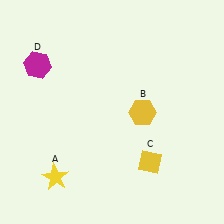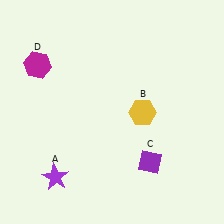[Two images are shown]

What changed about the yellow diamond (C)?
In Image 1, C is yellow. In Image 2, it changed to purple.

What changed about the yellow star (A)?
In Image 1, A is yellow. In Image 2, it changed to purple.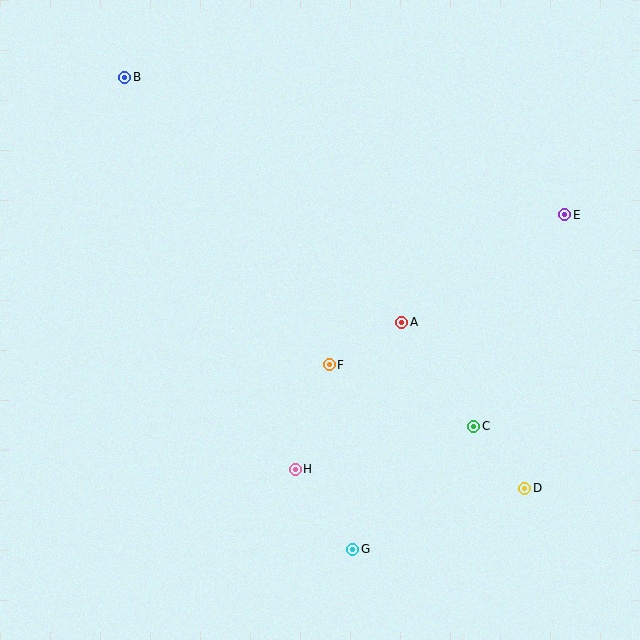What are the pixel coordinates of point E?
Point E is at (565, 215).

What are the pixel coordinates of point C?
Point C is at (474, 426).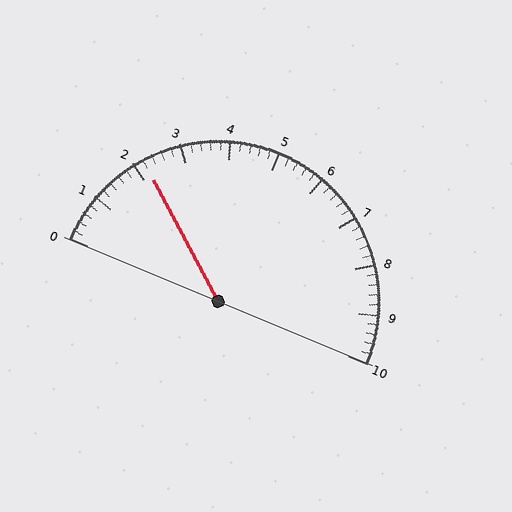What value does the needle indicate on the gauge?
The needle indicates approximately 2.2.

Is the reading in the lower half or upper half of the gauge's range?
The reading is in the lower half of the range (0 to 10).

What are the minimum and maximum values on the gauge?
The gauge ranges from 0 to 10.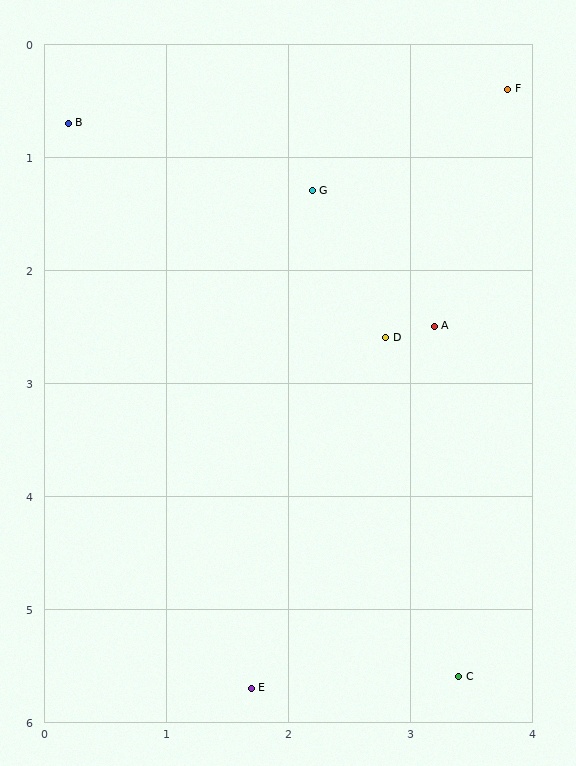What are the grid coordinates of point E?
Point E is at approximately (1.7, 5.7).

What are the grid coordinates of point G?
Point G is at approximately (2.2, 1.3).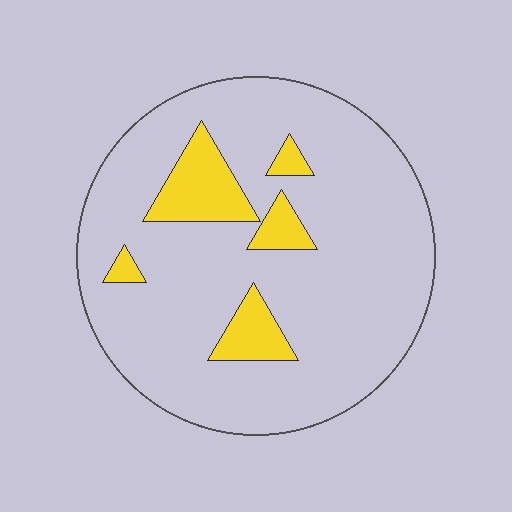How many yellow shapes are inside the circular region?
5.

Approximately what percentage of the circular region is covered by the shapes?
Approximately 15%.